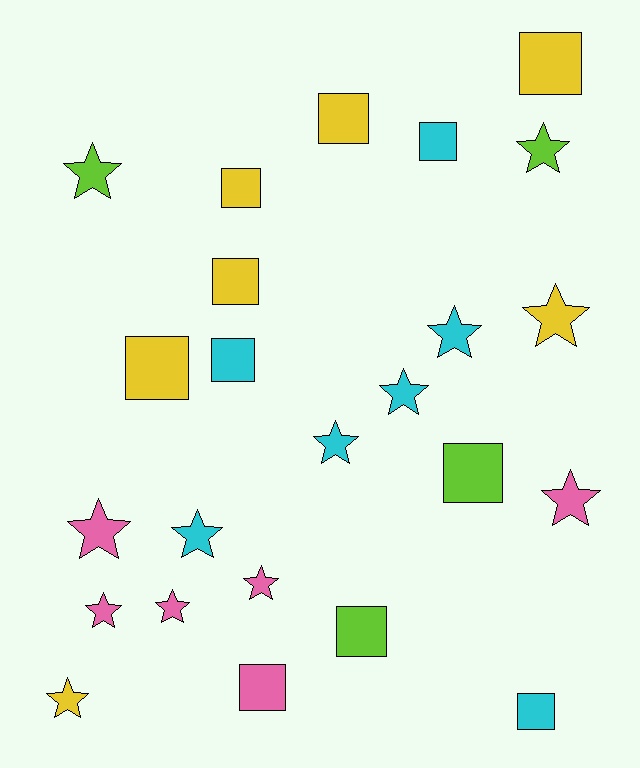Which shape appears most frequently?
Star, with 13 objects.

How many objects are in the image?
There are 24 objects.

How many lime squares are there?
There are 2 lime squares.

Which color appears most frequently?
Cyan, with 7 objects.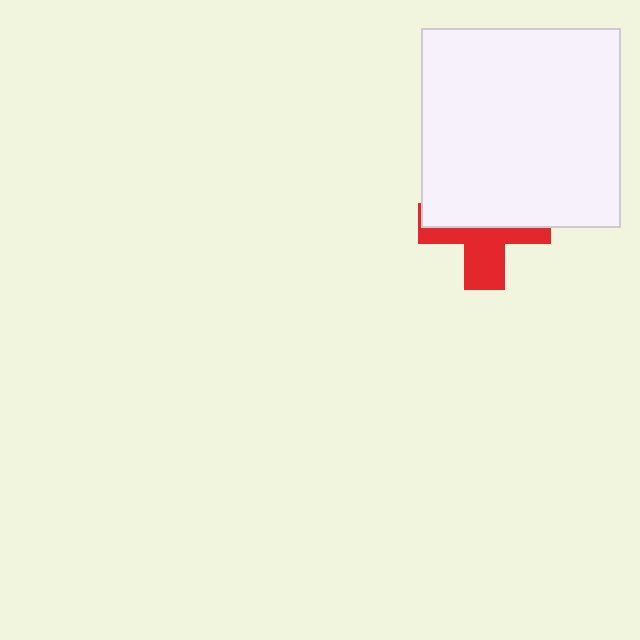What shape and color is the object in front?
The object in front is a white square.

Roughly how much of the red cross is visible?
About half of it is visible (roughly 45%).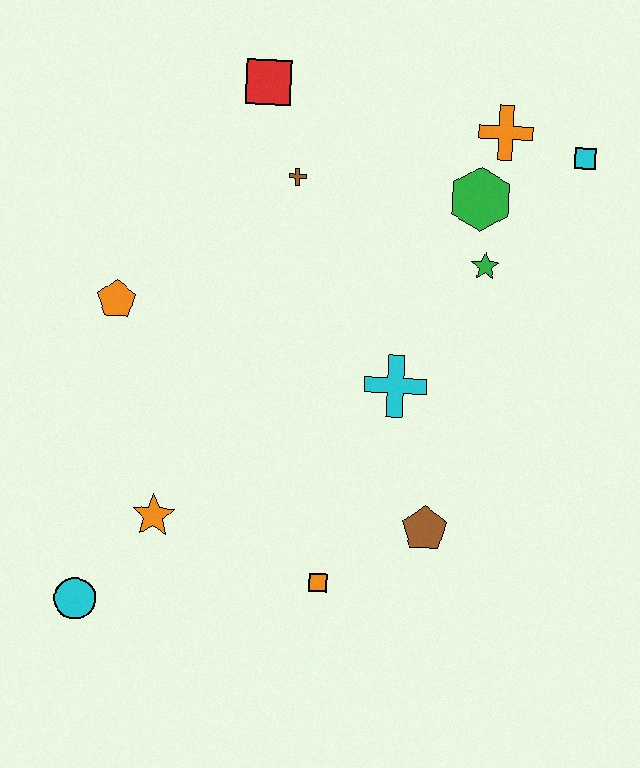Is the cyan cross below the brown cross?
Yes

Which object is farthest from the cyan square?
The cyan circle is farthest from the cyan square.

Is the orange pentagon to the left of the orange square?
Yes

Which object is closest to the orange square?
The brown pentagon is closest to the orange square.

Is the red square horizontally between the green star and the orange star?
Yes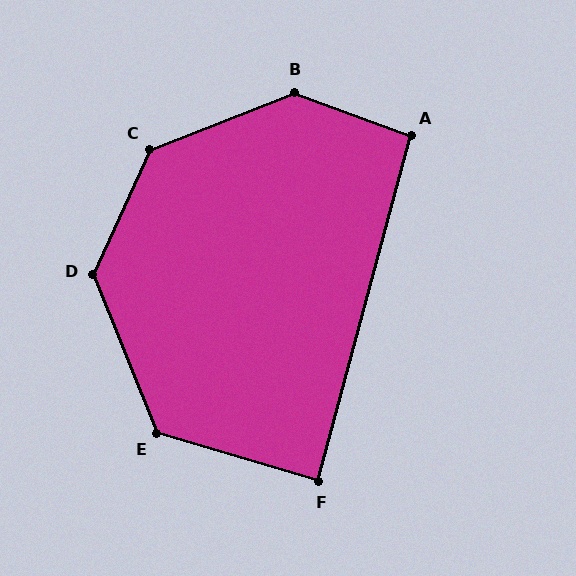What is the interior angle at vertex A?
Approximately 95 degrees (obtuse).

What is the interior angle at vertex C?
Approximately 136 degrees (obtuse).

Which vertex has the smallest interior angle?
F, at approximately 88 degrees.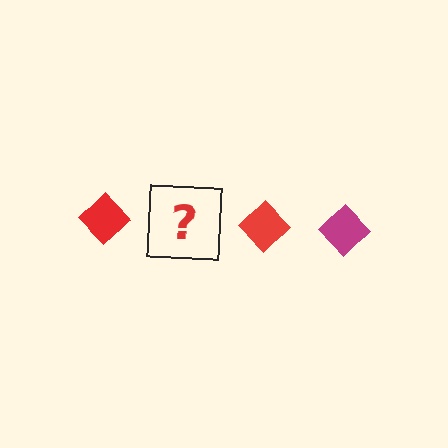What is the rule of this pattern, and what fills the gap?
The rule is that the pattern cycles through red, magenta diamonds. The gap should be filled with a magenta diamond.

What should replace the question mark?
The question mark should be replaced with a magenta diamond.